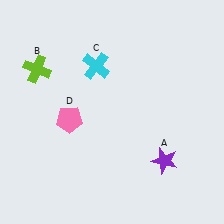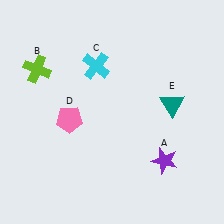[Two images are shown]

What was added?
A teal triangle (E) was added in Image 2.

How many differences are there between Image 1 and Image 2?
There is 1 difference between the two images.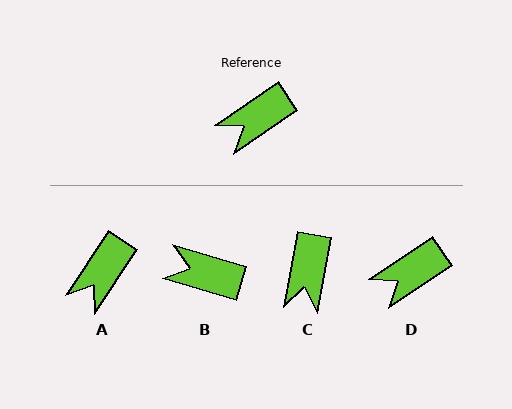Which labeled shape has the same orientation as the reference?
D.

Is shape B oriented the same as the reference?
No, it is off by about 50 degrees.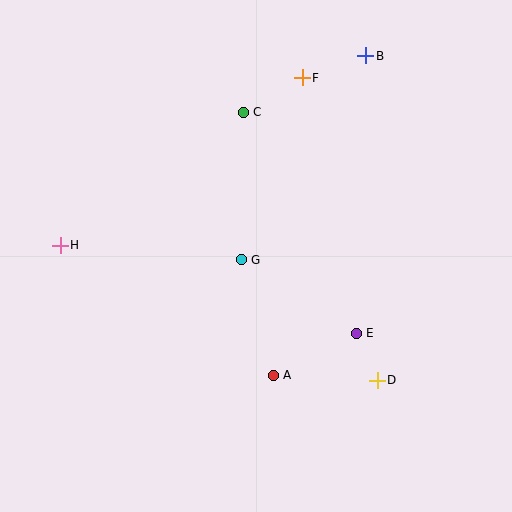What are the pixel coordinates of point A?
Point A is at (273, 375).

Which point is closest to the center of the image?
Point G at (241, 260) is closest to the center.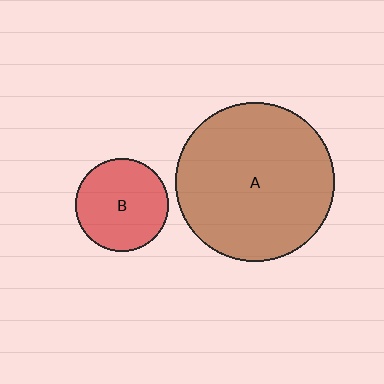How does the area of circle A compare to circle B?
Approximately 2.9 times.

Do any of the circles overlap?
No, none of the circles overlap.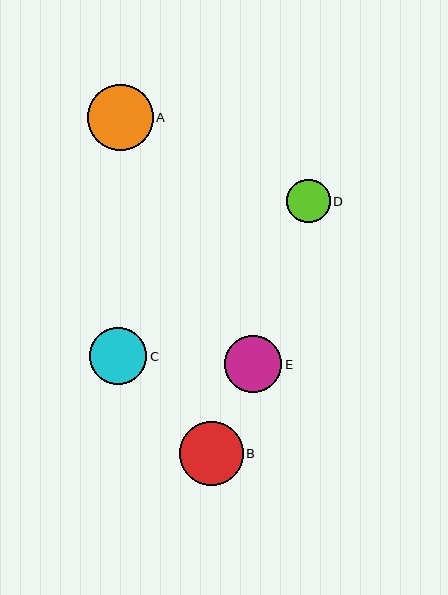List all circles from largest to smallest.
From largest to smallest: A, B, C, E, D.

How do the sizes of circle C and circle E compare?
Circle C and circle E are approximately the same size.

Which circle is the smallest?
Circle D is the smallest with a size of approximately 43 pixels.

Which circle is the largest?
Circle A is the largest with a size of approximately 66 pixels.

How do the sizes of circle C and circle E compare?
Circle C and circle E are approximately the same size.